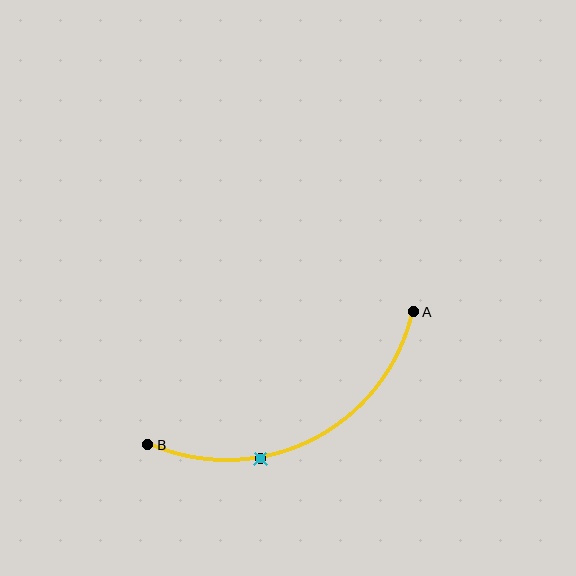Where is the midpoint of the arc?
The arc midpoint is the point on the curve farthest from the straight line joining A and B. It sits below that line.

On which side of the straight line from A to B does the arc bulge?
The arc bulges below the straight line connecting A and B.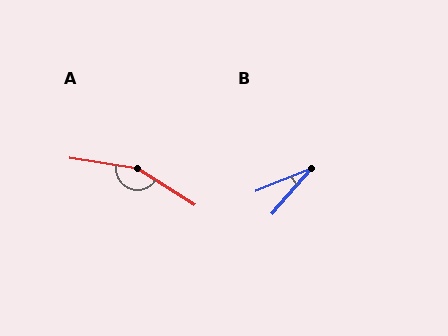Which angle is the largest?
A, at approximately 156 degrees.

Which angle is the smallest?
B, at approximately 27 degrees.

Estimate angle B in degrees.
Approximately 27 degrees.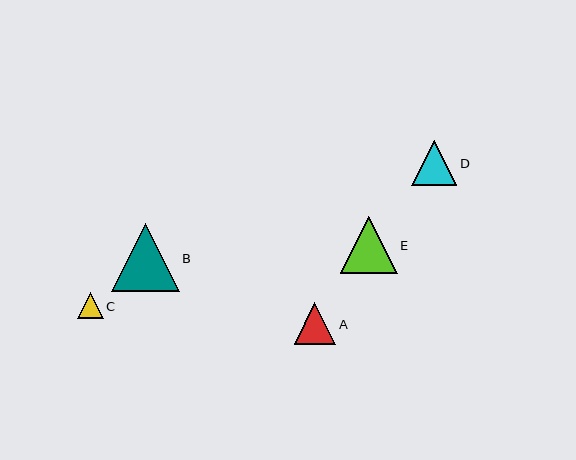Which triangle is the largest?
Triangle B is the largest with a size of approximately 68 pixels.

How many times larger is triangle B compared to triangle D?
Triangle B is approximately 1.5 times the size of triangle D.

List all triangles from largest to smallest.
From largest to smallest: B, E, D, A, C.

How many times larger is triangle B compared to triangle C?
Triangle B is approximately 2.6 times the size of triangle C.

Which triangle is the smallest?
Triangle C is the smallest with a size of approximately 26 pixels.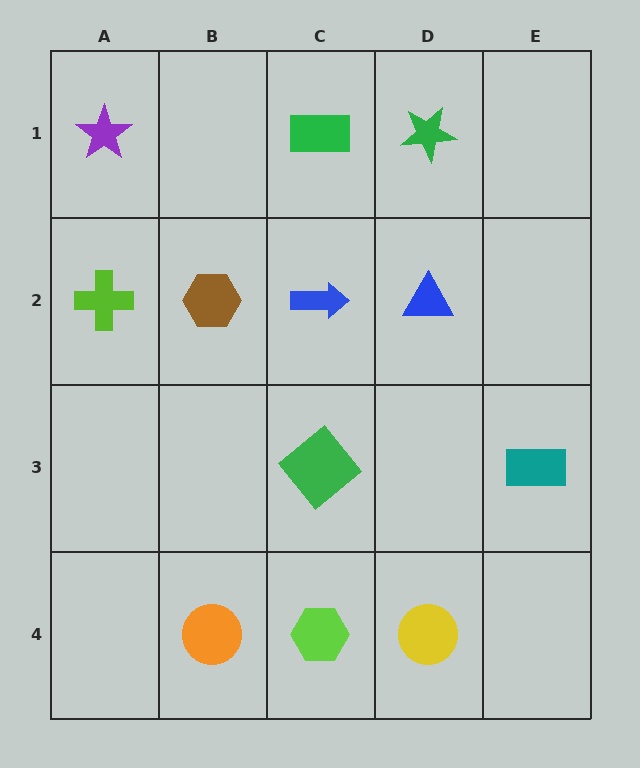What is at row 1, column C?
A green rectangle.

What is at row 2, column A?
A lime cross.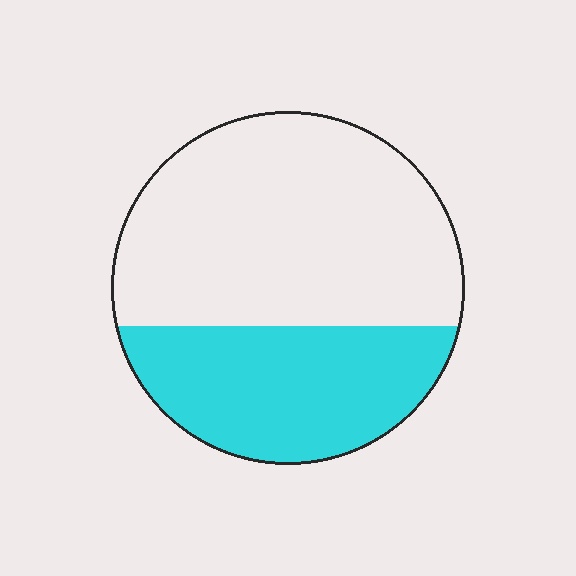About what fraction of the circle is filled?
About three eighths (3/8).